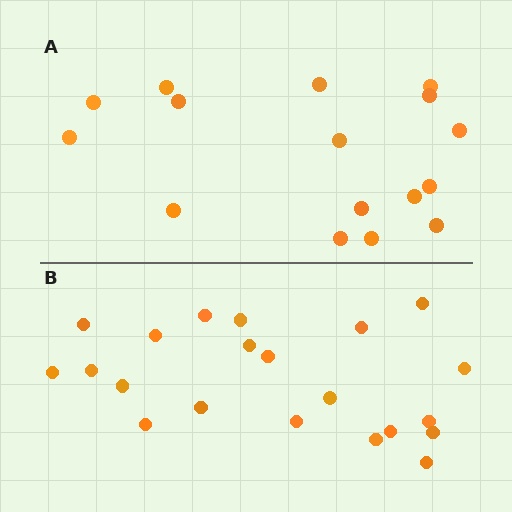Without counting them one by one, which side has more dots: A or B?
Region B (the bottom region) has more dots.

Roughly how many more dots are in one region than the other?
Region B has about 5 more dots than region A.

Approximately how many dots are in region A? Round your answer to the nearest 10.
About 20 dots. (The exact count is 16, which rounds to 20.)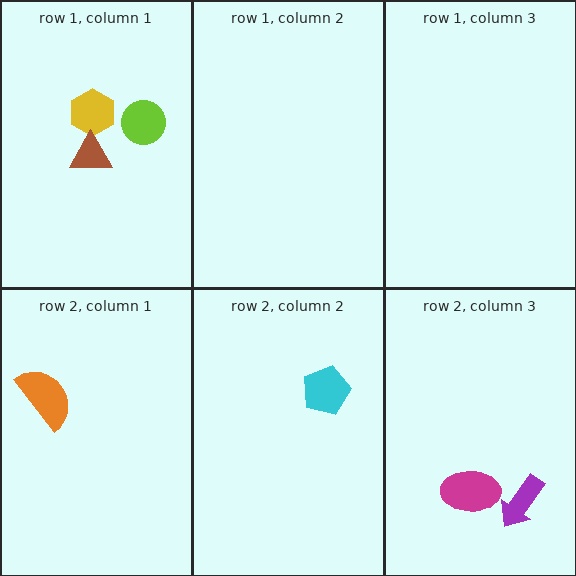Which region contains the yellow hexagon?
The row 1, column 1 region.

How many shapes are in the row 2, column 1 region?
1.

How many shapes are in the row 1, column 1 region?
3.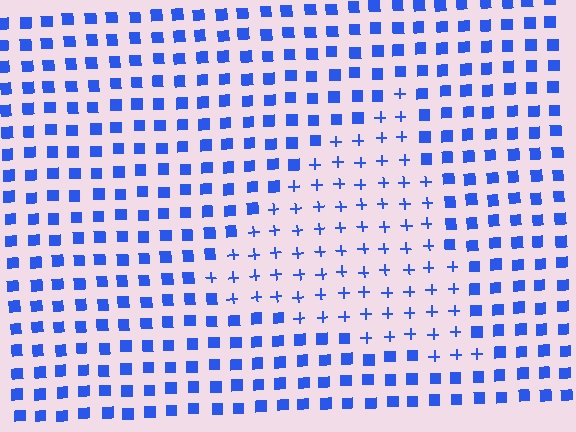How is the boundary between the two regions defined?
The boundary is defined by a change in element shape: plus signs inside vs. squares outside. All elements share the same color and spacing.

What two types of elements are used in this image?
The image uses plus signs inside the triangle region and squares outside it.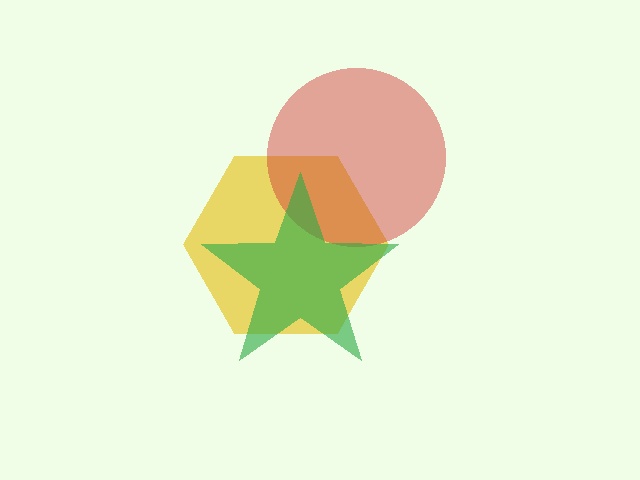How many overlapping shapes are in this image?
There are 3 overlapping shapes in the image.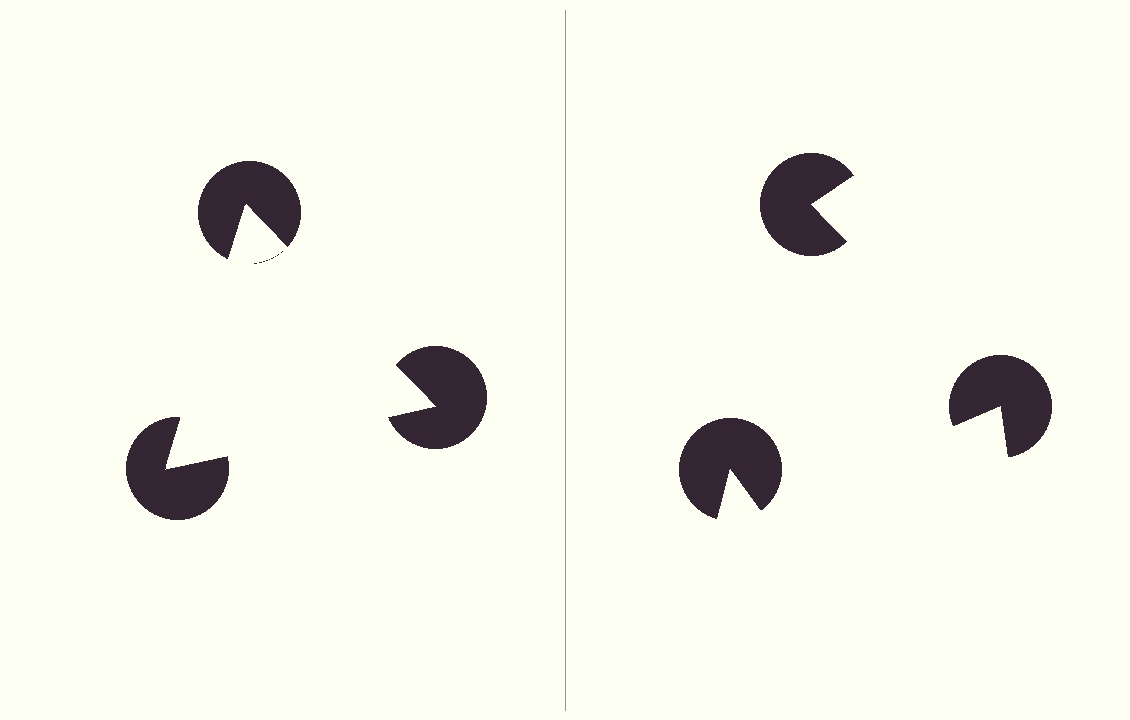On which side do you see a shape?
An illusory triangle appears on the left side. On the right side the wedge cuts are rotated, so no coherent shape forms.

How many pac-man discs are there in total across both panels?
6 — 3 on each side.